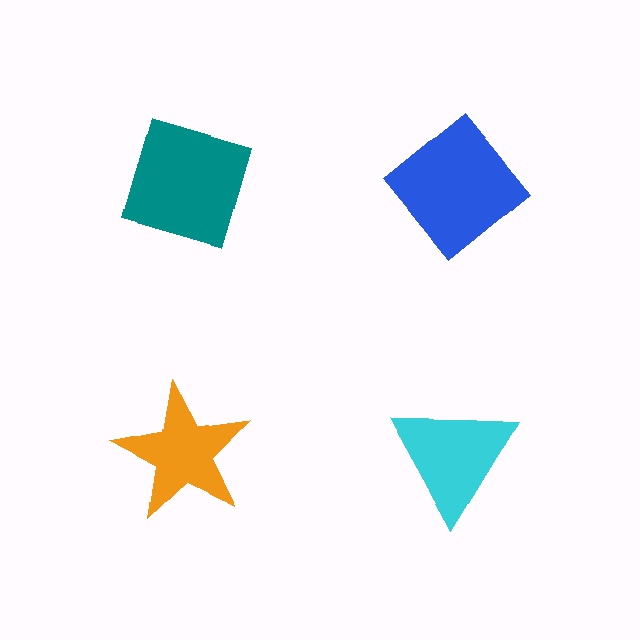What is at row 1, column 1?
A teal diamond.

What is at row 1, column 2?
A blue diamond.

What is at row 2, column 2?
A cyan triangle.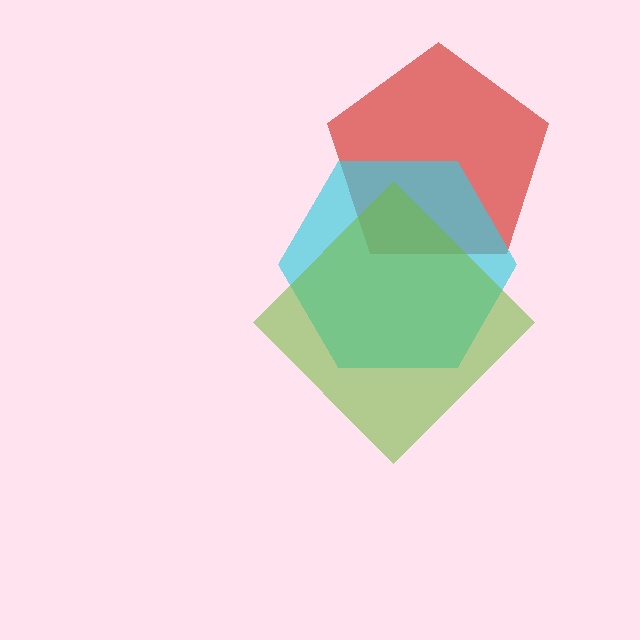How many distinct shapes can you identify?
There are 3 distinct shapes: a red pentagon, a cyan hexagon, a lime diamond.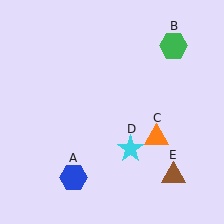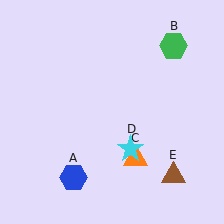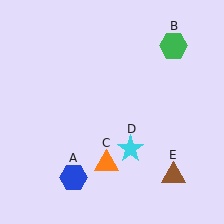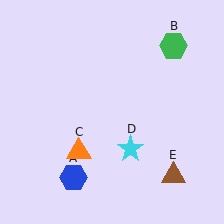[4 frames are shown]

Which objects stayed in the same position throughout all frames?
Blue hexagon (object A) and green hexagon (object B) and cyan star (object D) and brown triangle (object E) remained stationary.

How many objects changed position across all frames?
1 object changed position: orange triangle (object C).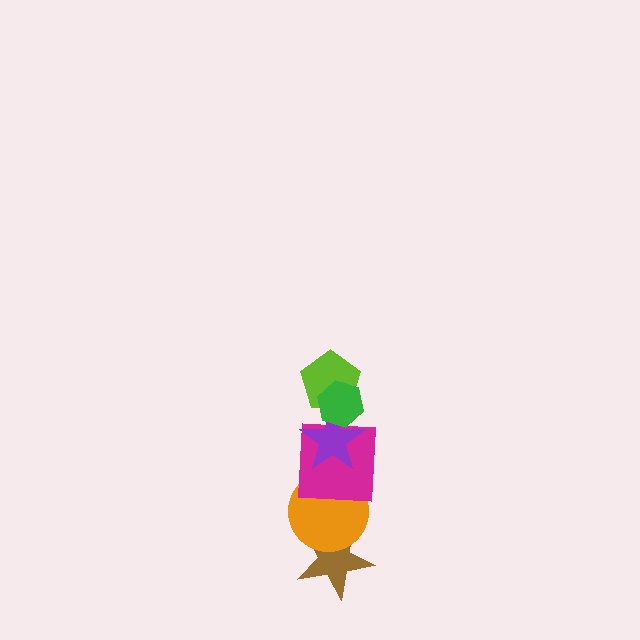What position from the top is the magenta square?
The magenta square is 4th from the top.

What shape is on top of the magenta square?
The purple star is on top of the magenta square.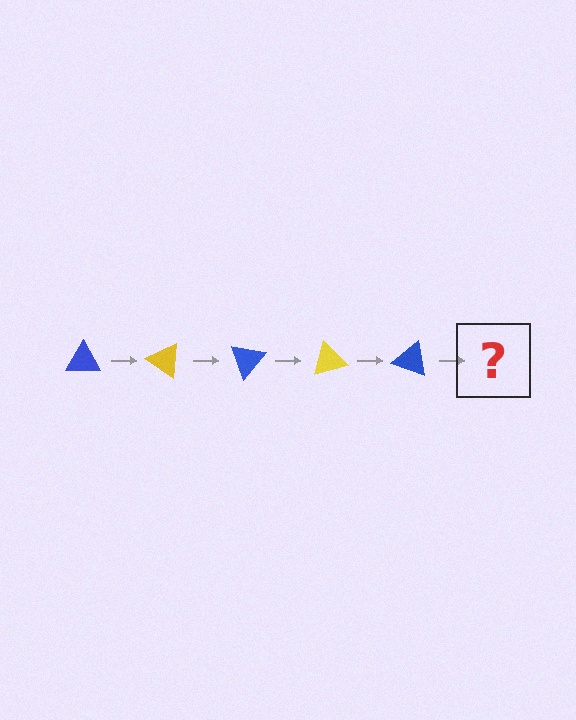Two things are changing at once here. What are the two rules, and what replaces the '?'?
The two rules are that it rotates 35 degrees each step and the color cycles through blue and yellow. The '?' should be a yellow triangle, rotated 175 degrees from the start.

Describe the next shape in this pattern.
It should be a yellow triangle, rotated 175 degrees from the start.